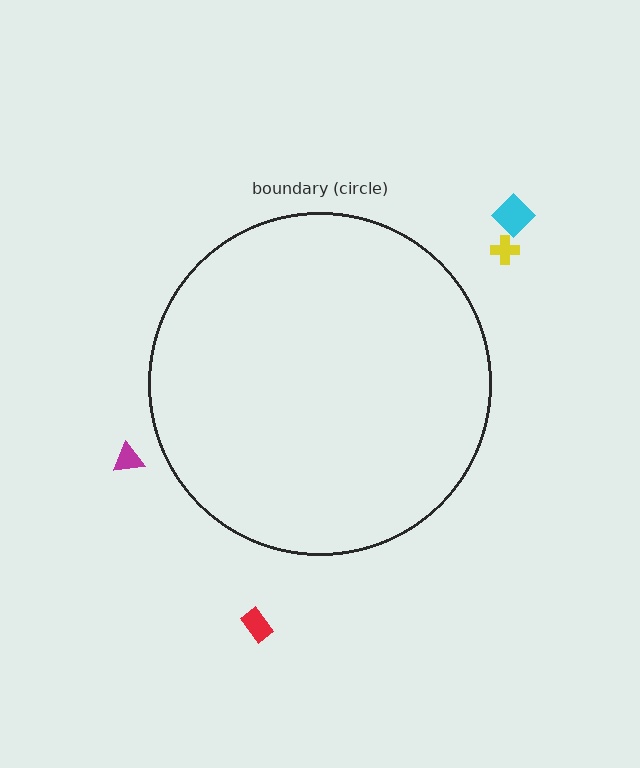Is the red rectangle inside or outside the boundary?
Outside.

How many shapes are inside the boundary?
0 inside, 4 outside.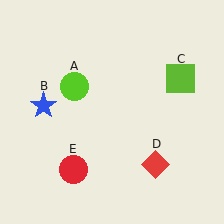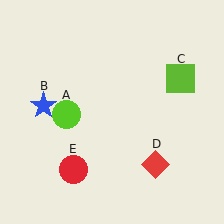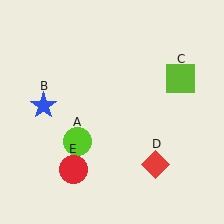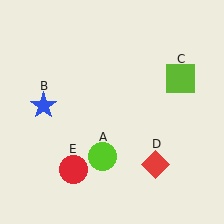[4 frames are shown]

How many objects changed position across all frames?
1 object changed position: lime circle (object A).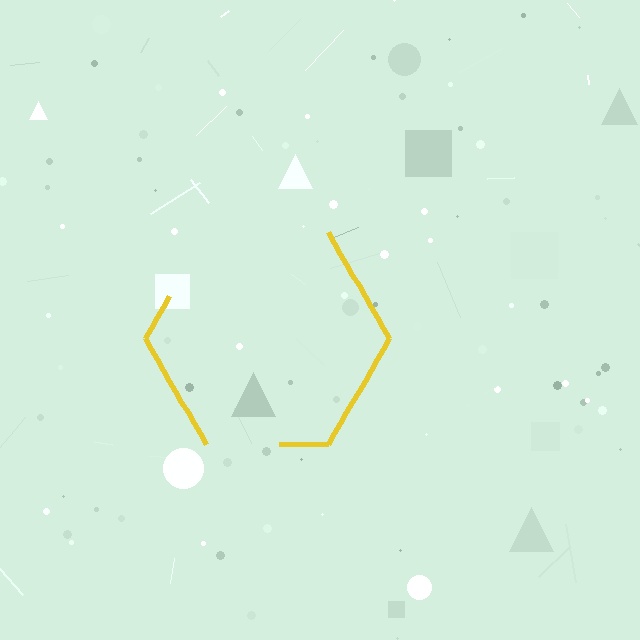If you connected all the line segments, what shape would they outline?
They would outline a hexagon.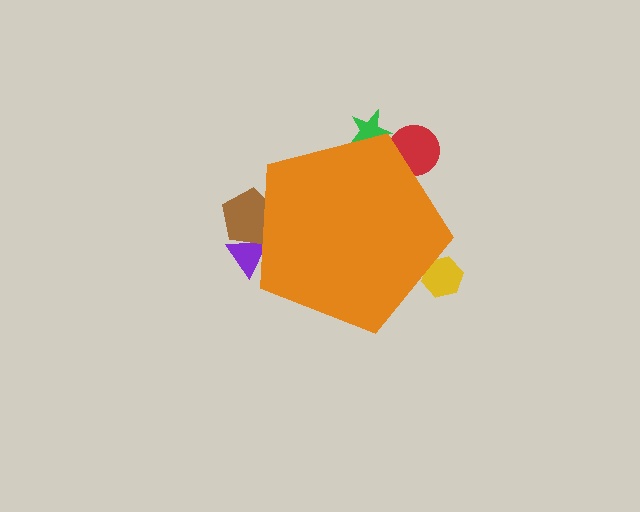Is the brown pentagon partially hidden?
Yes, the brown pentagon is partially hidden behind the orange pentagon.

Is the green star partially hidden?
Yes, the green star is partially hidden behind the orange pentagon.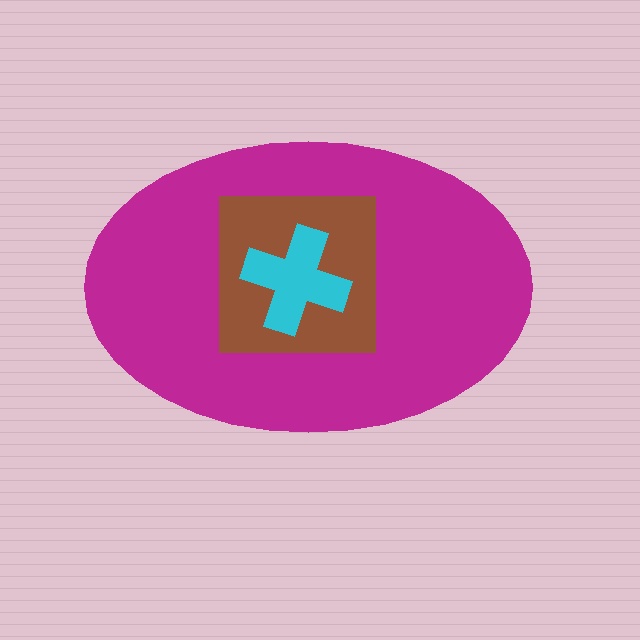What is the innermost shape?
The cyan cross.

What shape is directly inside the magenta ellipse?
The brown square.